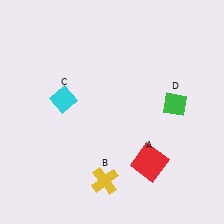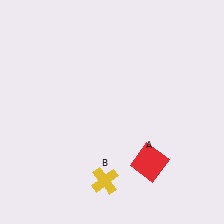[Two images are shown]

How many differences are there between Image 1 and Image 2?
There are 2 differences between the two images.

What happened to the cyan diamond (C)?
The cyan diamond (C) was removed in Image 2. It was in the top-left area of Image 1.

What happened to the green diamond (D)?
The green diamond (D) was removed in Image 2. It was in the top-right area of Image 1.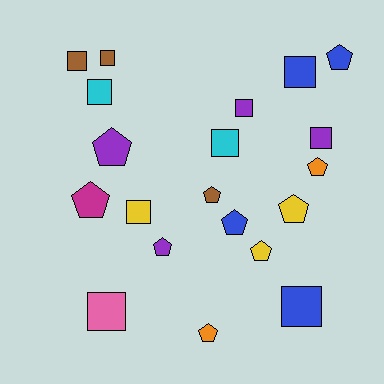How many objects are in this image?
There are 20 objects.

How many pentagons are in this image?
There are 10 pentagons.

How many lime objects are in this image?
There are no lime objects.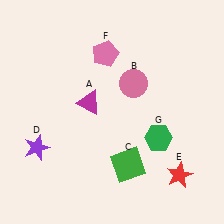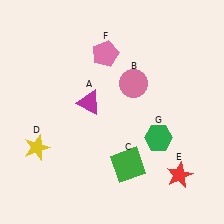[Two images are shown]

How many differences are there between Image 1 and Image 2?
There is 1 difference between the two images.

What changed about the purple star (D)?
In Image 1, D is purple. In Image 2, it changed to yellow.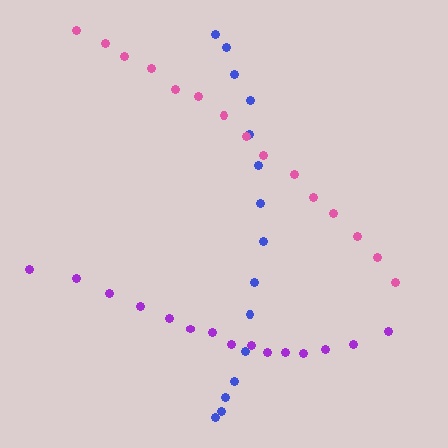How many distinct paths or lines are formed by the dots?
There are 3 distinct paths.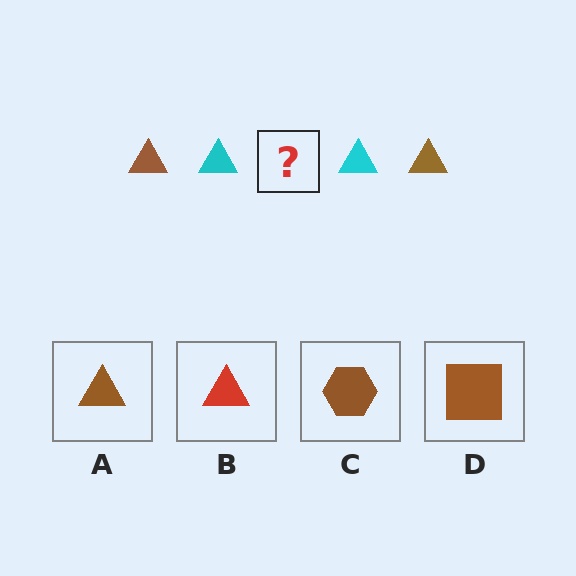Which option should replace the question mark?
Option A.